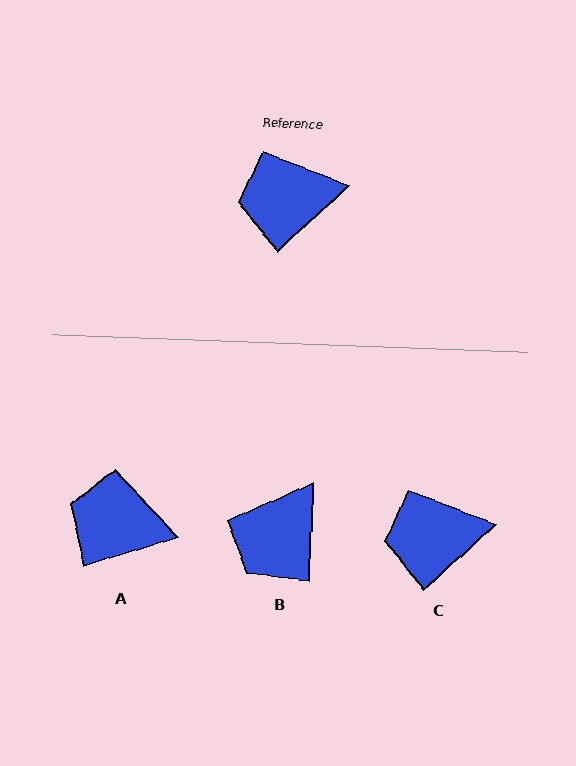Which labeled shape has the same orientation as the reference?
C.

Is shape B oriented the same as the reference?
No, it is off by about 45 degrees.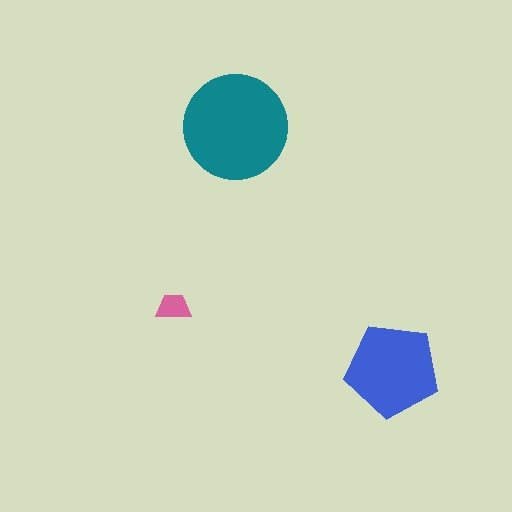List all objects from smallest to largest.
The pink trapezoid, the blue pentagon, the teal circle.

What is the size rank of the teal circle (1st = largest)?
1st.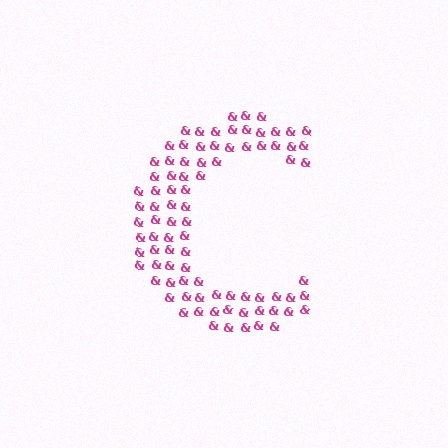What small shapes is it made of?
It is made of small ampersands.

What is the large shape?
The large shape is the letter C.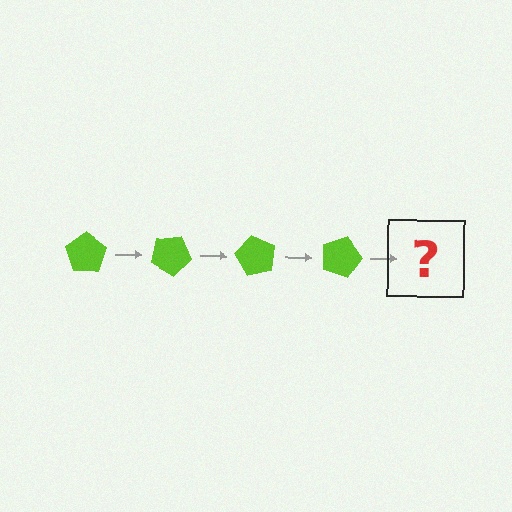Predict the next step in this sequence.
The next step is a lime pentagon rotated 120 degrees.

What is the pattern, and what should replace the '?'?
The pattern is that the pentagon rotates 30 degrees each step. The '?' should be a lime pentagon rotated 120 degrees.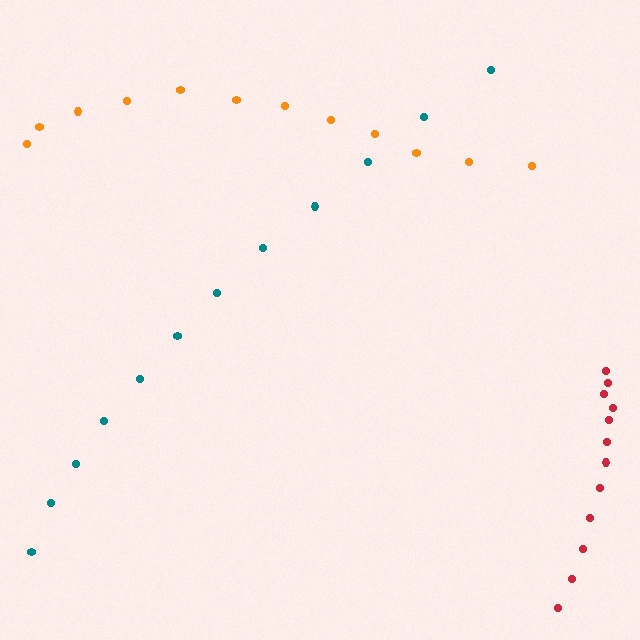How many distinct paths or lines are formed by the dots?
There are 3 distinct paths.